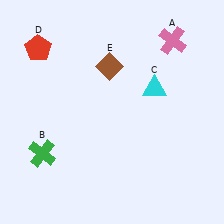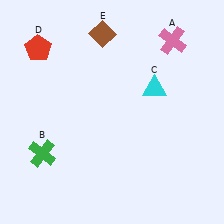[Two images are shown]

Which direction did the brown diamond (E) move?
The brown diamond (E) moved up.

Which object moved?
The brown diamond (E) moved up.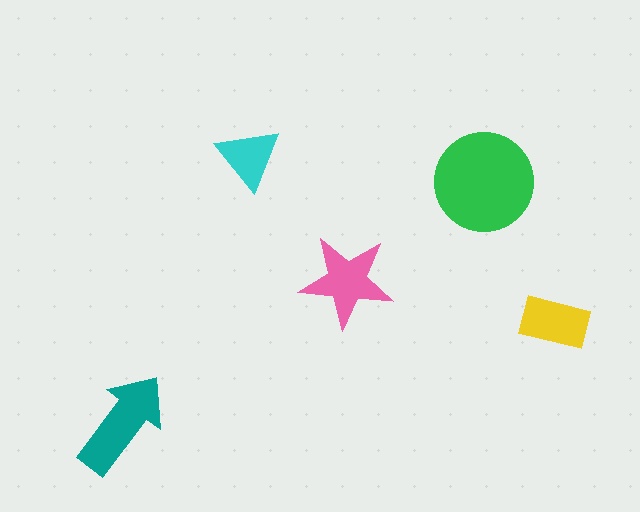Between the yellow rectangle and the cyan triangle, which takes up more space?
The yellow rectangle.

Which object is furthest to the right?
The yellow rectangle is rightmost.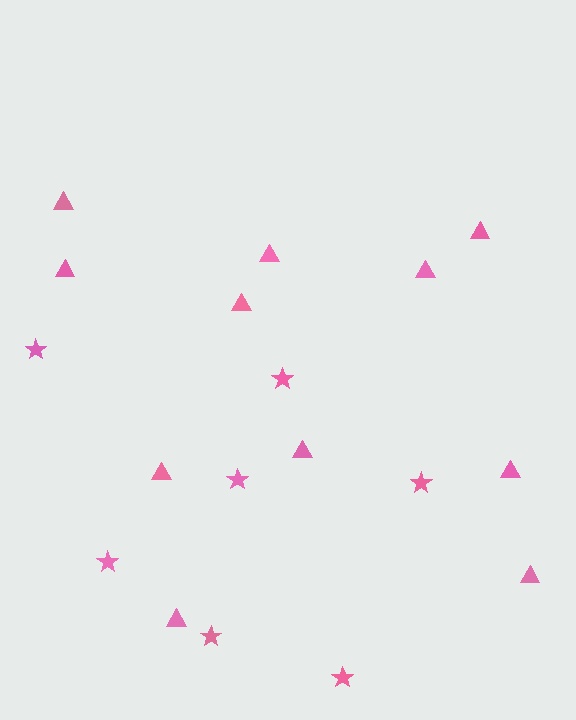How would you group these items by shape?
There are 2 groups: one group of stars (7) and one group of triangles (11).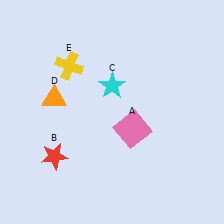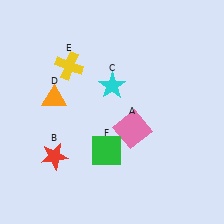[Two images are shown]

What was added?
A green square (F) was added in Image 2.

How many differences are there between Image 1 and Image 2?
There is 1 difference between the two images.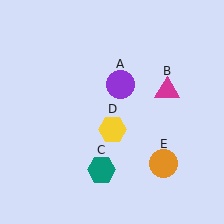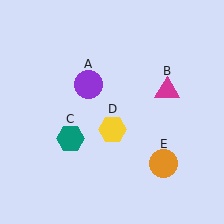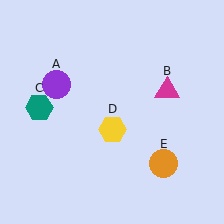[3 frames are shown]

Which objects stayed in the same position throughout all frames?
Magenta triangle (object B) and yellow hexagon (object D) and orange circle (object E) remained stationary.